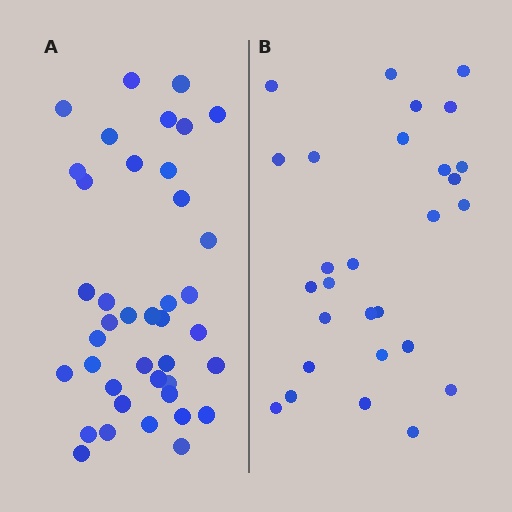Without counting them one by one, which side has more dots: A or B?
Region A (the left region) has more dots.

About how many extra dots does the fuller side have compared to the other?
Region A has roughly 12 or so more dots than region B.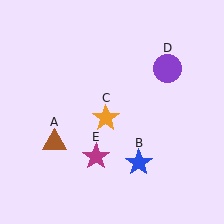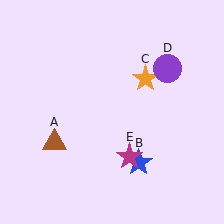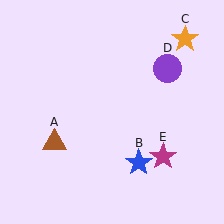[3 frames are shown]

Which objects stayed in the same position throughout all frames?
Brown triangle (object A) and blue star (object B) and purple circle (object D) remained stationary.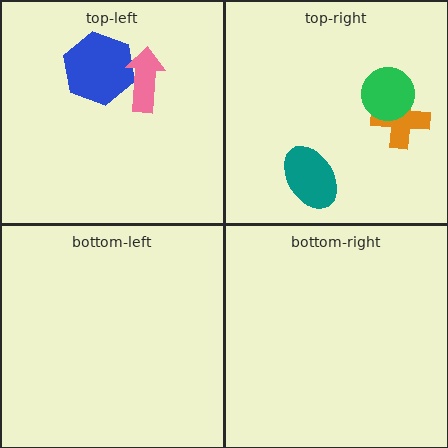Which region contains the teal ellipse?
The top-right region.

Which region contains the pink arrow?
The top-left region.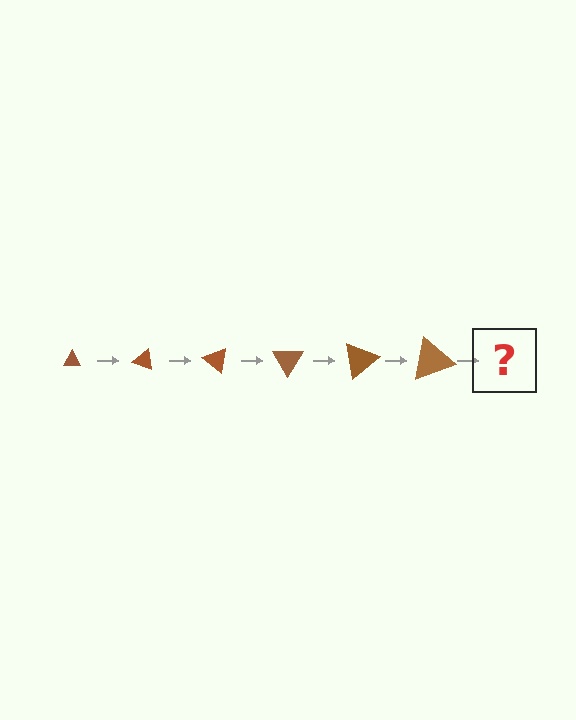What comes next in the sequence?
The next element should be a triangle, larger than the previous one and rotated 120 degrees from the start.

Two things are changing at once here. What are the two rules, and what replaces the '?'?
The two rules are that the triangle grows larger each step and it rotates 20 degrees each step. The '?' should be a triangle, larger than the previous one and rotated 120 degrees from the start.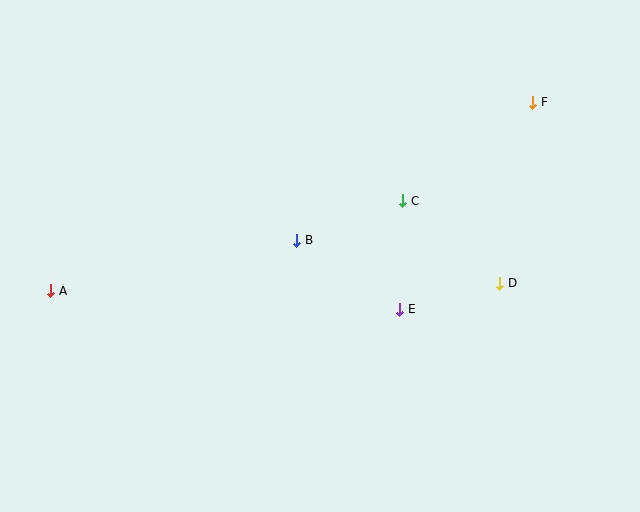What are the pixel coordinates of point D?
Point D is at (500, 283).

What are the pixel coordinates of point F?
Point F is at (533, 102).